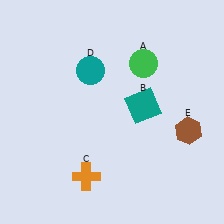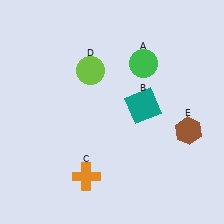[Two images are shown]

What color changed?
The circle (D) changed from teal in Image 1 to lime in Image 2.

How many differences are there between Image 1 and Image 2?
There is 1 difference between the two images.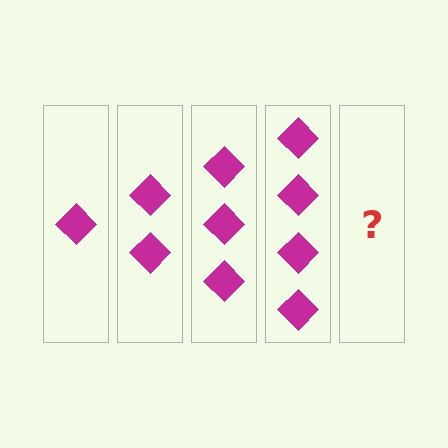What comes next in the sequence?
The next element should be 5 diamonds.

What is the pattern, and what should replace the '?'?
The pattern is that each step adds one more diamond. The '?' should be 5 diamonds.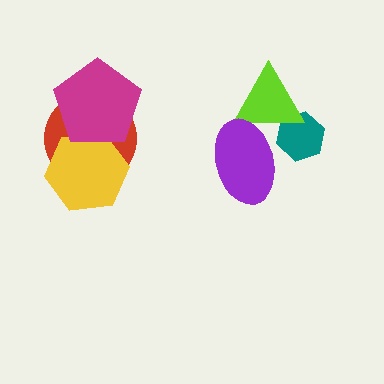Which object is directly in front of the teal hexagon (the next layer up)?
The lime triangle is directly in front of the teal hexagon.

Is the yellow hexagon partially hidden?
Yes, it is partially covered by another shape.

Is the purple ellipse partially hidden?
No, no other shape covers it.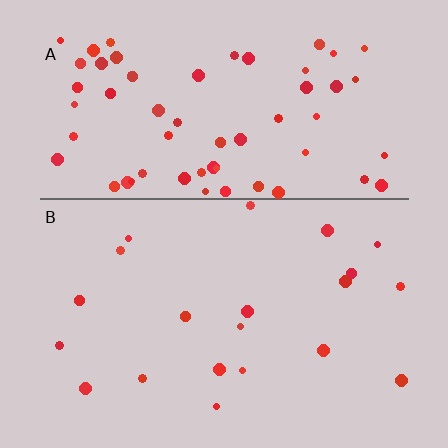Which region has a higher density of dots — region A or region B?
A (the top).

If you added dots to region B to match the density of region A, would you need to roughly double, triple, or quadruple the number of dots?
Approximately triple.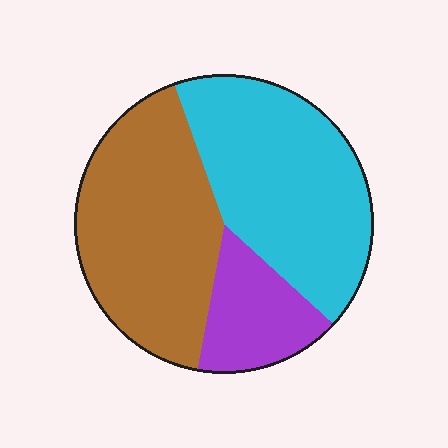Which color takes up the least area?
Purple, at roughly 15%.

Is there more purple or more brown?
Brown.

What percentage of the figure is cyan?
Cyan covers roughly 40% of the figure.